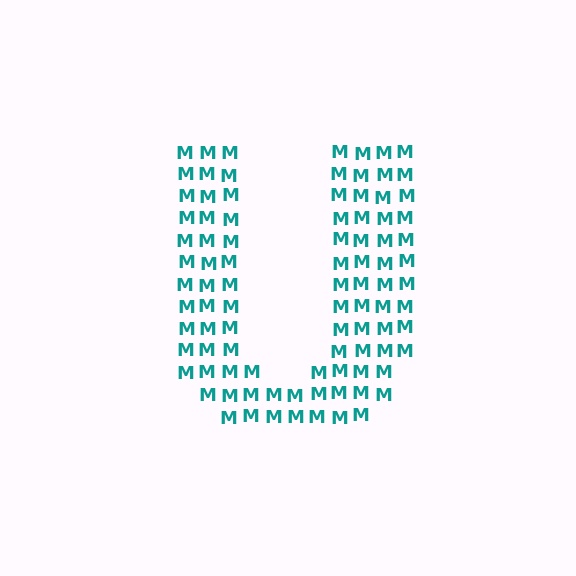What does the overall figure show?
The overall figure shows the letter U.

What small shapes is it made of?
It is made of small letter M's.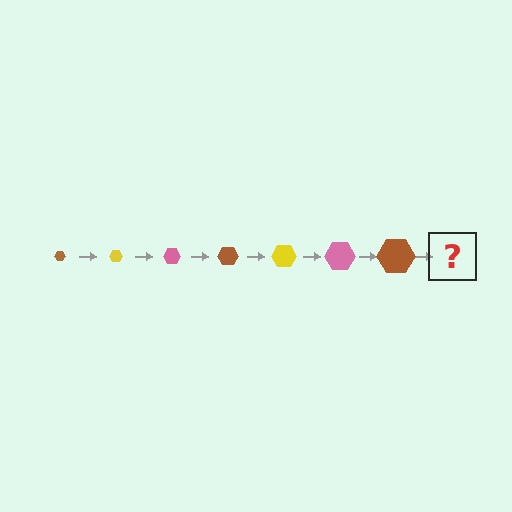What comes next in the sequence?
The next element should be a yellow hexagon, larger than the previous one.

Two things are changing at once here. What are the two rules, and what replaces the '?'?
The two rules are that the hexagon grows larger each step and the color cycles through brown, yellow, and pink. The '?' should be a yellow hexagon, larger than the previous one.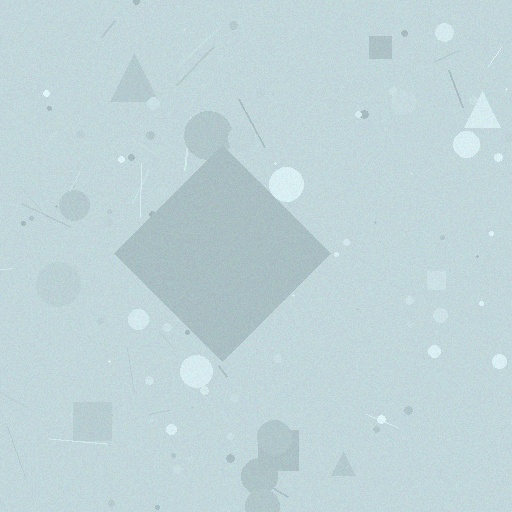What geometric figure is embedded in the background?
A diamond is embedded in the background.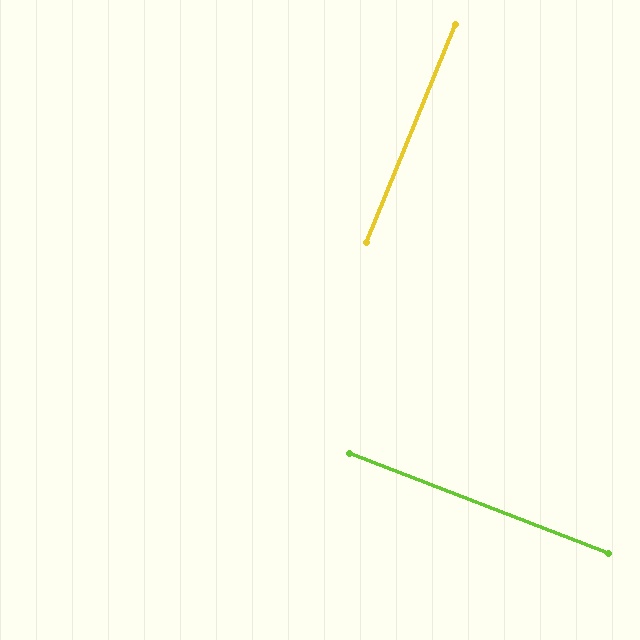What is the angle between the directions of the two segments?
Approximately 89 degrees.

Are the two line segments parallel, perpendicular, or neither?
Perpendicular — they meet at approximately 89°.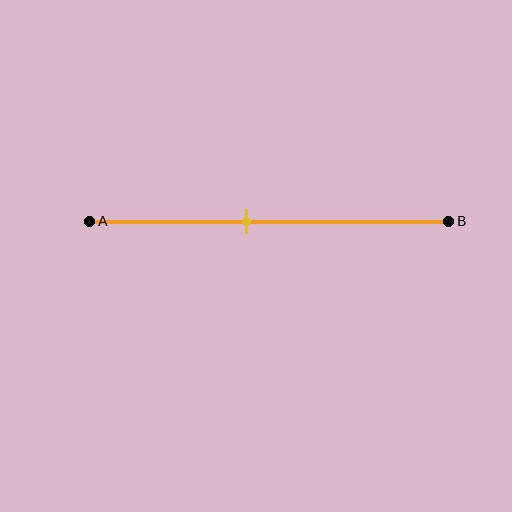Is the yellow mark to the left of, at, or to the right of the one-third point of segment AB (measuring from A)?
The yellow mark is to the right of the one-third point of segment AB.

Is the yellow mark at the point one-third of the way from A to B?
No, the mark is at about 45% from A, not at the 33% one-third point.